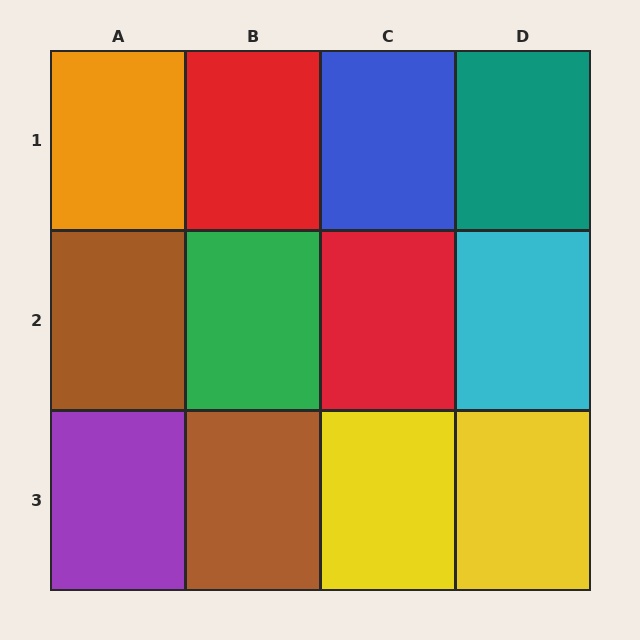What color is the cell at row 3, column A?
Purple.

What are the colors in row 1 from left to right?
Orange, red, blue, teal.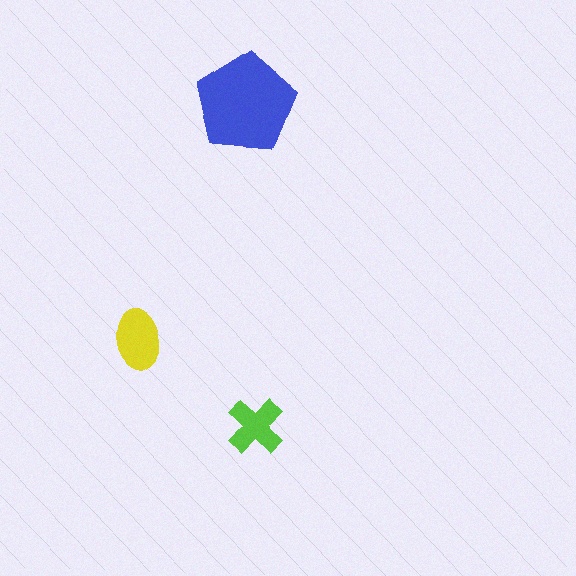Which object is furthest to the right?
The lime cross is rightmost.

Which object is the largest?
The blue pentagon.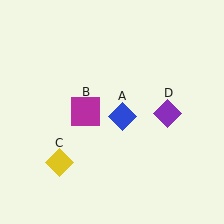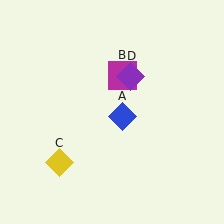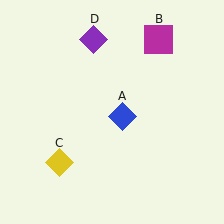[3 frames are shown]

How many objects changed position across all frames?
2 objects changed position: magenta square (object B), purple diamond (object D).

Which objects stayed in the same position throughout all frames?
Blue diamond (object A) and yellow diamond (object C) remained stationary.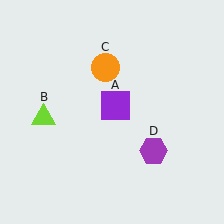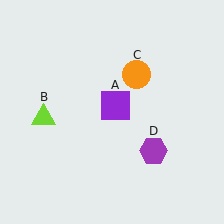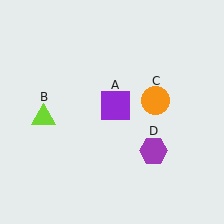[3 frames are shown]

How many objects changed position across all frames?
1 object changed position: orange circle (object C).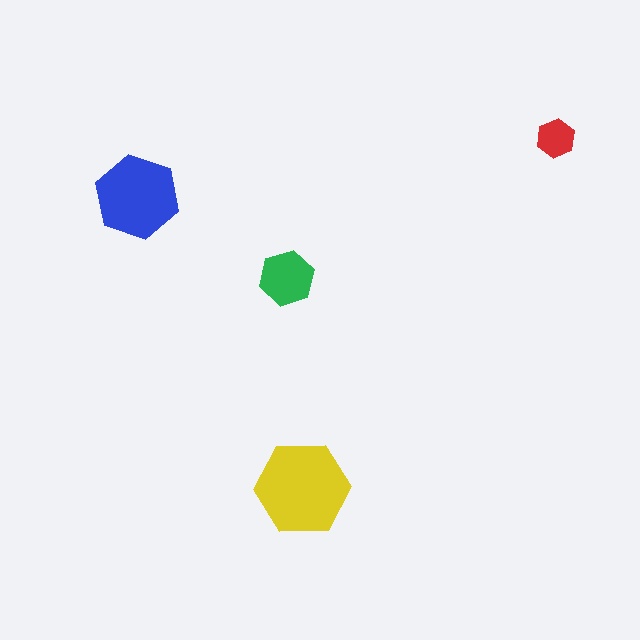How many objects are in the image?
There are 4 objects in the image.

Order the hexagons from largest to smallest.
the yellow one, the blue one, the green one, the red one.